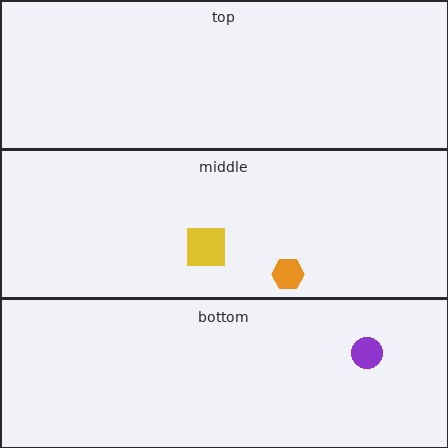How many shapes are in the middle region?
2.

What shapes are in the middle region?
The yellow square, the orange hexagon.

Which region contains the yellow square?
The middle region.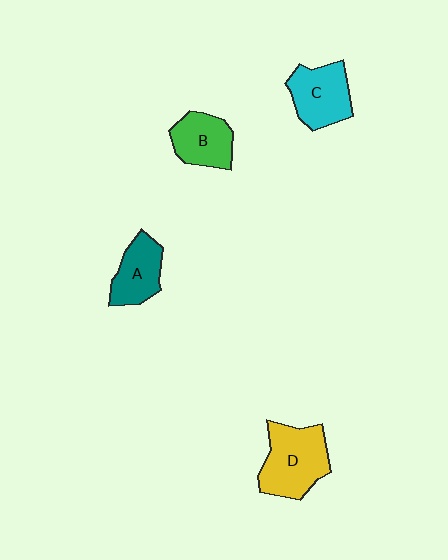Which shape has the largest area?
Shape D (yellow).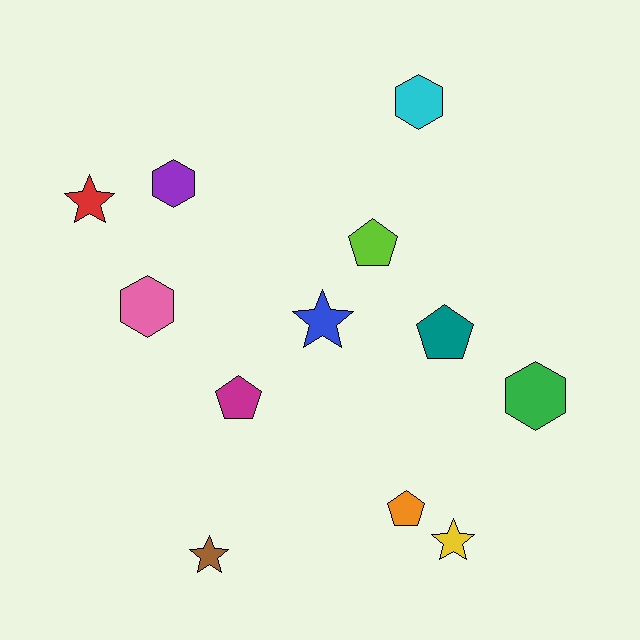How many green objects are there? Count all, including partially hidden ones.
There is 1 green object.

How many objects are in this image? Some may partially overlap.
There are 12 objects.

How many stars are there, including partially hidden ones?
There are 4 stars.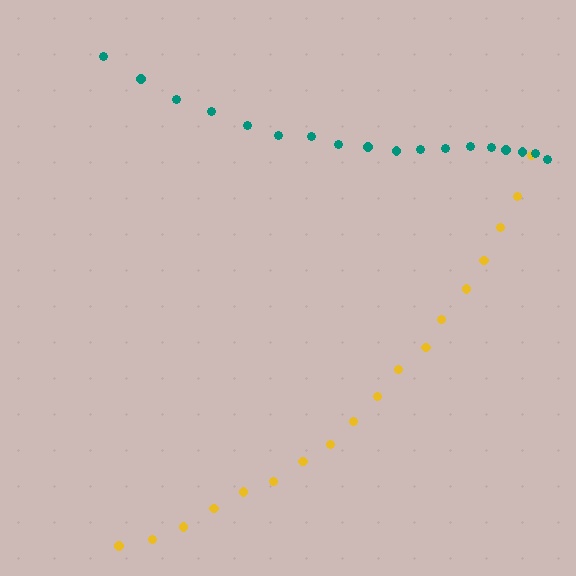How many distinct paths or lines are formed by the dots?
There are 2 distinct paths.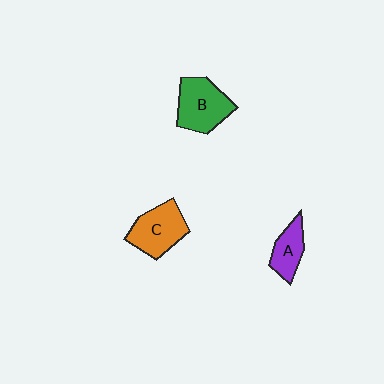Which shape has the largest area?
Shape B (green).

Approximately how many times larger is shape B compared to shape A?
Approximately 1.6 times.